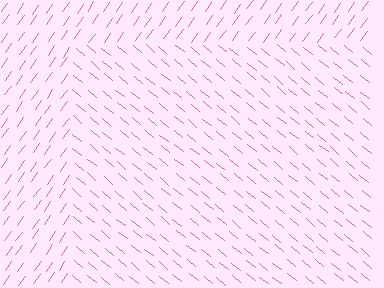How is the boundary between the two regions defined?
The boundary is defined purely by a change in line orientation (approximately 86 degrees difference). All lines are the same color and thickness.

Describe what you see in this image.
The image is filled with small pink line segments. A rectangle region in the image has lines oriented differently from the surrounding lines, creating a visible texture boundary.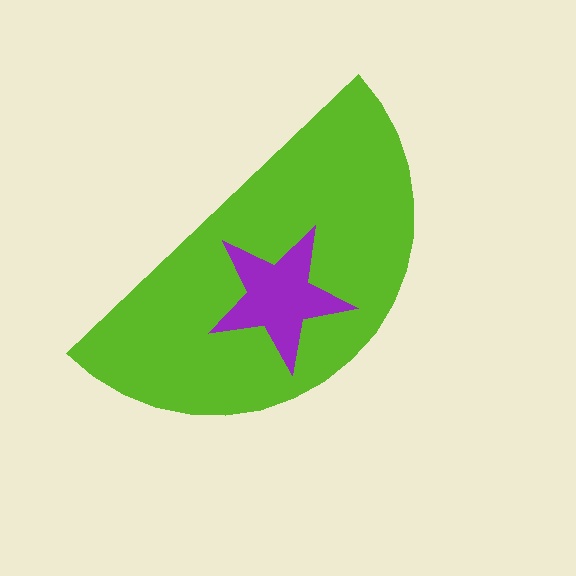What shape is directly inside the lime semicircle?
The purple star.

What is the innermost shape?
The purple star.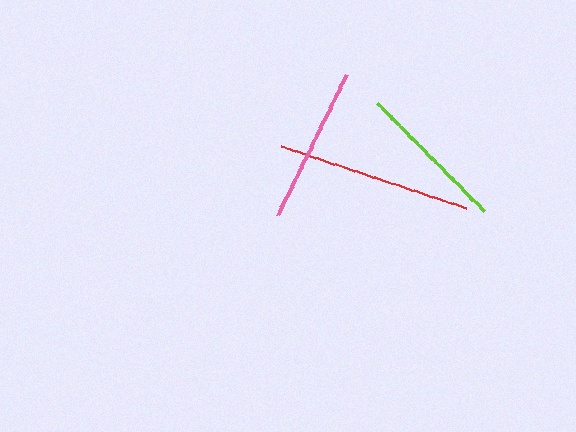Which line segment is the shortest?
The lime line is the shortest at approximately 151 pixels.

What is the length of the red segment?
The red segment is approximately 195 pixels long.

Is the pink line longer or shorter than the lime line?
The pink line is longer than the lime line.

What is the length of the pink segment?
The pink segment is approximately 157 pixels long.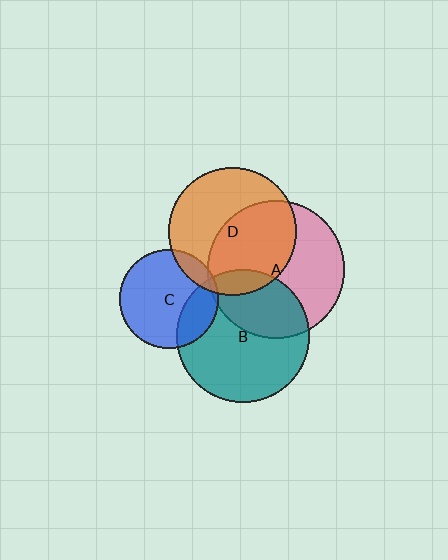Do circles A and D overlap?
Yes.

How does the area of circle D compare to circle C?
Approximately 1.7 times.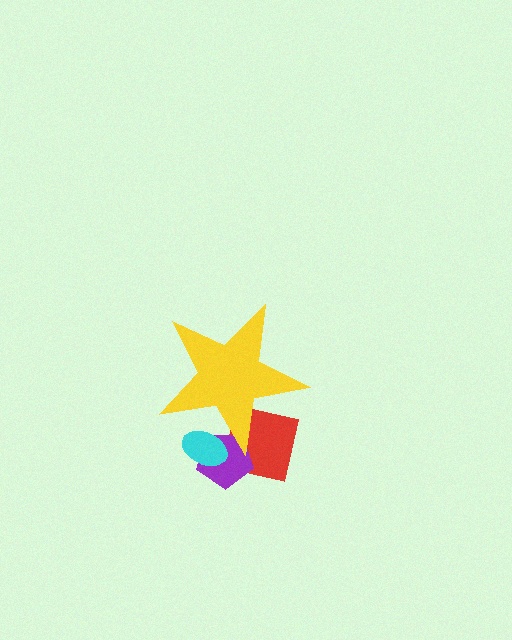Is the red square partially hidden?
Yes, the red square is partially hidden behind the yellow star.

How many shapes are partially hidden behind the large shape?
3 shapes are partially hidden.